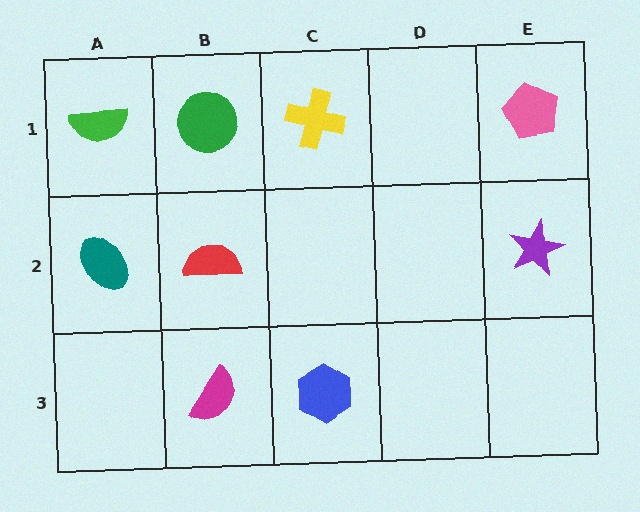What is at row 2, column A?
A teal ellipse.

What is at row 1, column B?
A green circle.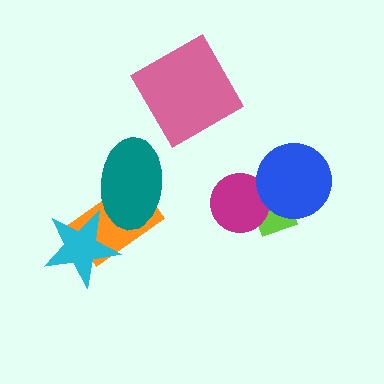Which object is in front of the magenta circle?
The blue circle is in front of the magenta circle.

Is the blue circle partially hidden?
No, no other shape covers it.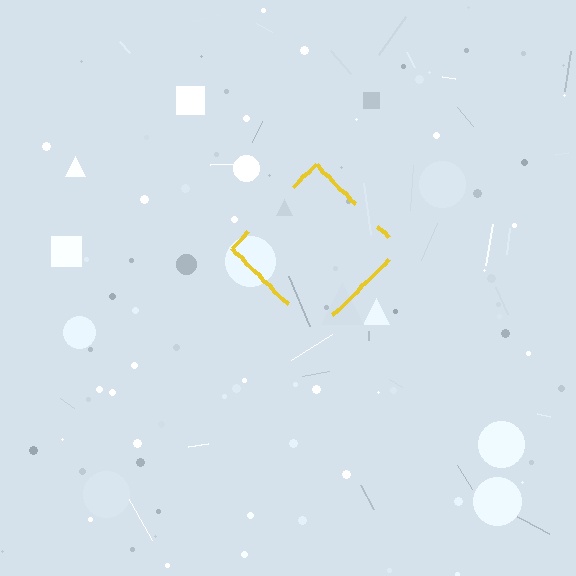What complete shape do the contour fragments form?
The contour fragments form a diamond.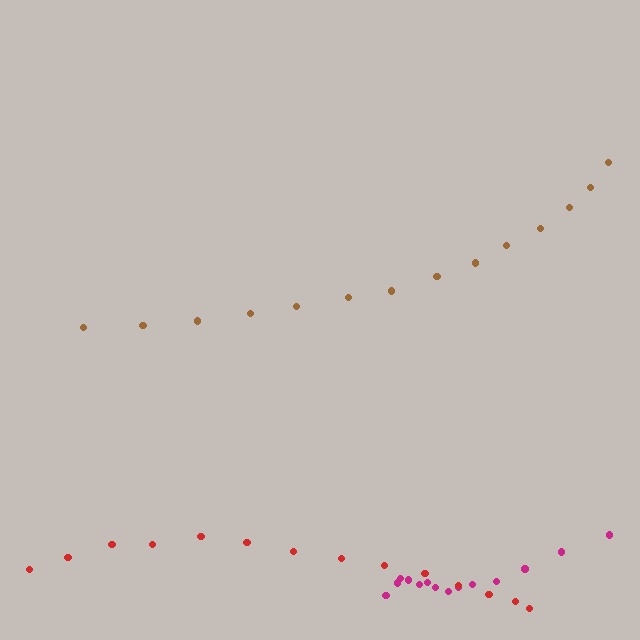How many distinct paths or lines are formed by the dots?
There are 3 distinct paths.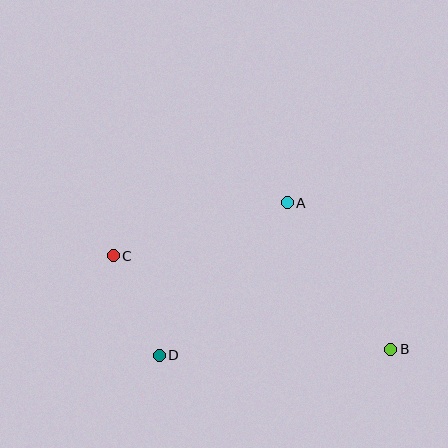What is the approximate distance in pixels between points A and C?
The distance between A and C is approximately 182 pixels.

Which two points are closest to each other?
Points C and D are closest to each other.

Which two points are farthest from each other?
Points B and C are farthest from each other.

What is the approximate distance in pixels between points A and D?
The distance between A and D is approximately 199 pixels.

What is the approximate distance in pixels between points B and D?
The distance between B and D is approximately 232 pixels.